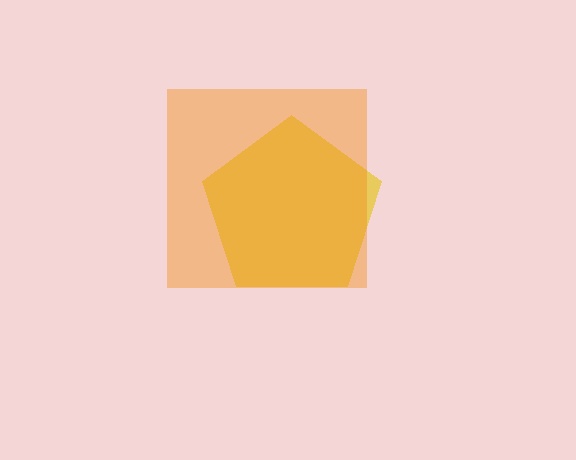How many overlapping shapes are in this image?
There are 2 overlapping shapes in the image.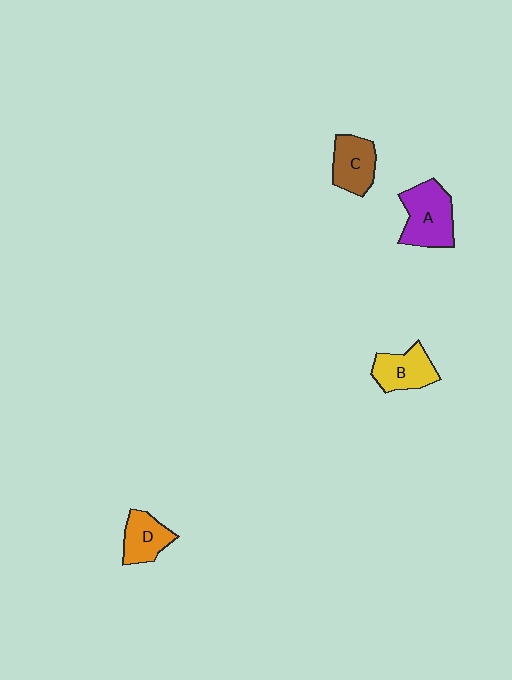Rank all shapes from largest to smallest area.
From largest to smallest: A (purple), B (yellow), C (brown), D (orange).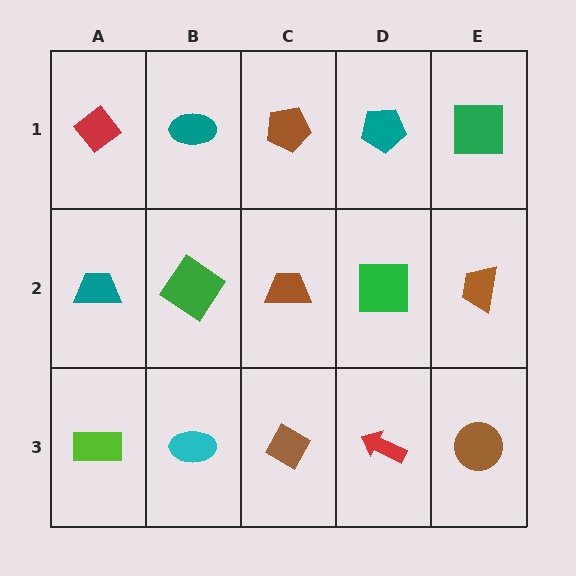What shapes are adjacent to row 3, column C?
A brown trapezoid (row 2, column C), a cyan ellipse (row 3, column B), a red arrow (row 3, column D).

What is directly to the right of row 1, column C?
A teal pentagon.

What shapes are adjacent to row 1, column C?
A brown trapezoid (row 2, column C), a teal ellipse (row 1, column B), a teal pentagon (row 1, column D).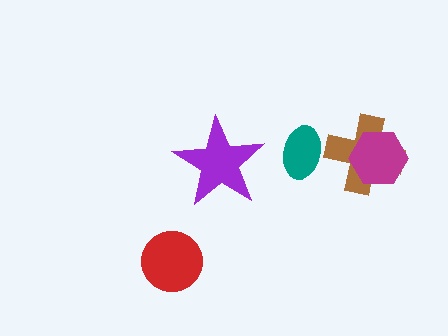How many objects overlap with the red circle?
0 objects overlap with the red circle.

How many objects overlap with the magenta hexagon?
1 object overlaps with the magenta hexagon.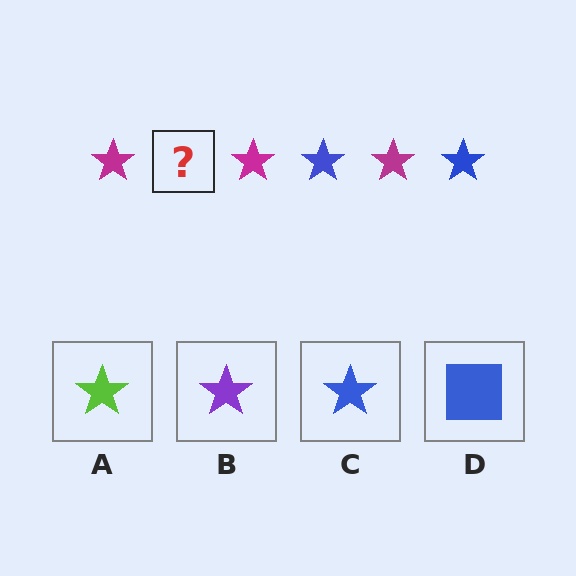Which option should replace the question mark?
Option C.